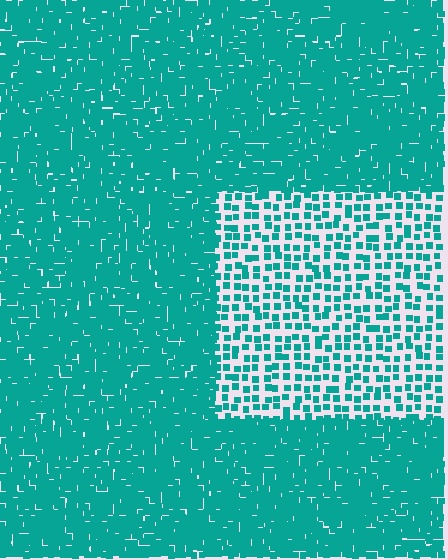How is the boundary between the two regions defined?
The boundary is defined by a change in element density (approximately 2.8x ratio). All elements are the same color, size, and shape.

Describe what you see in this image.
The image contains small teal elements arranged at two different densities. A rectangle-shaped region is visible where the elements are less densely packed than the surrounding area.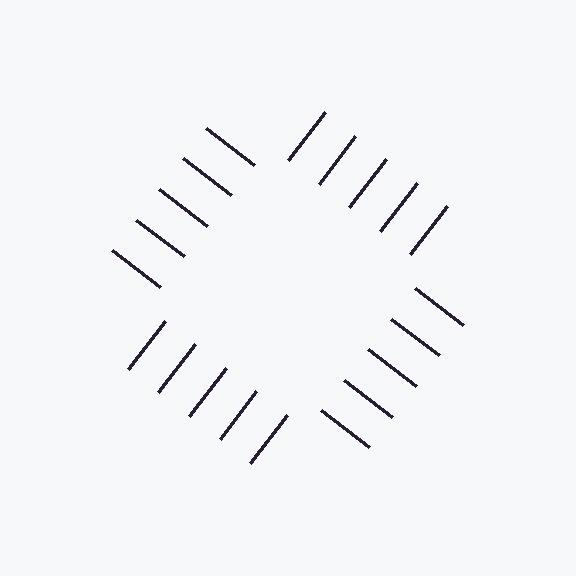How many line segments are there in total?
20 — 5 along each of the 4 edges.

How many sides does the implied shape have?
4 sides — the line-ends trace a square.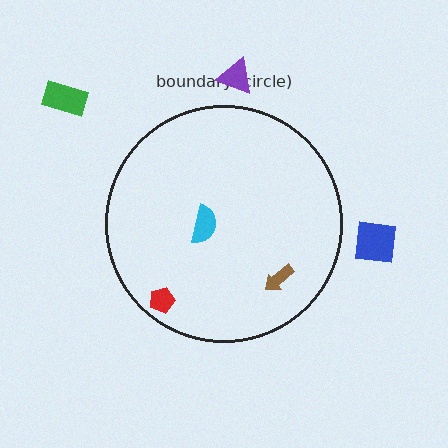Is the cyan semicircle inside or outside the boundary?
Inside.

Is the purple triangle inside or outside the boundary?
Outside.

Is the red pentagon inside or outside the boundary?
Inside.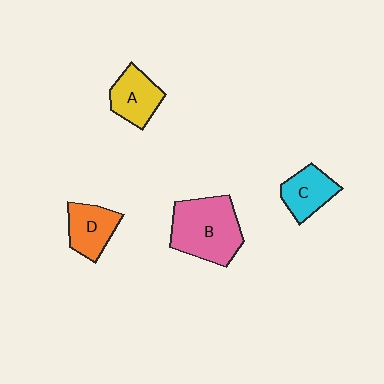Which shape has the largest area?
Shape B (pink).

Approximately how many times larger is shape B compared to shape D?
Approximately 1.8 times.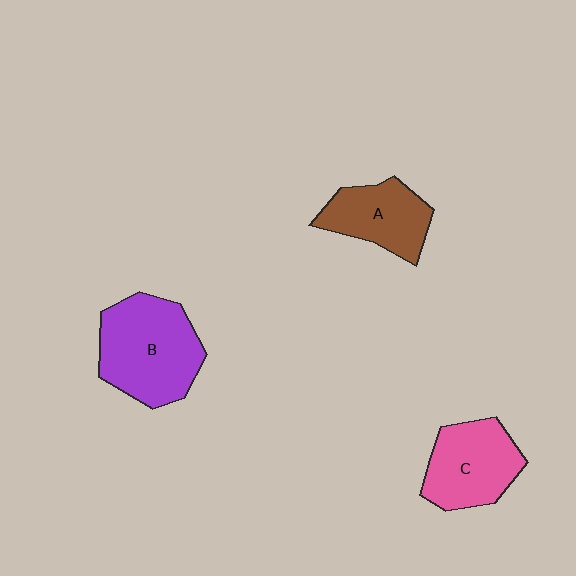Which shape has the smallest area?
Shape A (brown).